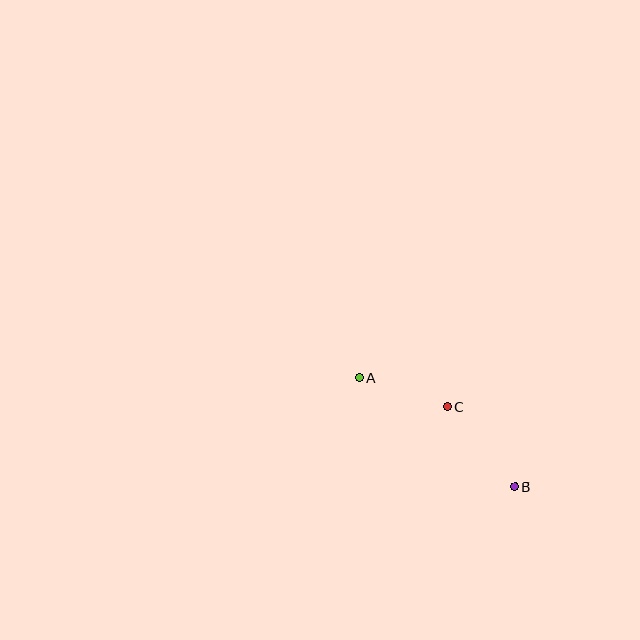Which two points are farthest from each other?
Points A and B are farthest from each other.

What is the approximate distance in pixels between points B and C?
The distance between B and C is approximately 105 pixels.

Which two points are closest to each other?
Points A and C are closest to each other.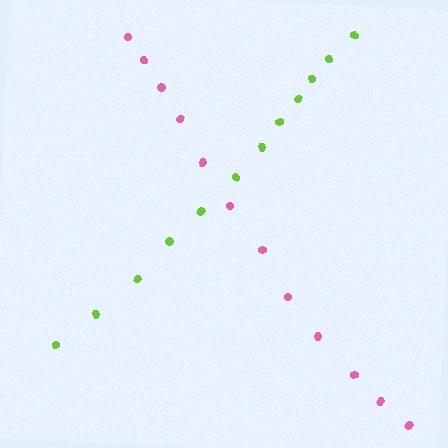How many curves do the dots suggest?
There are 2 distinct paths.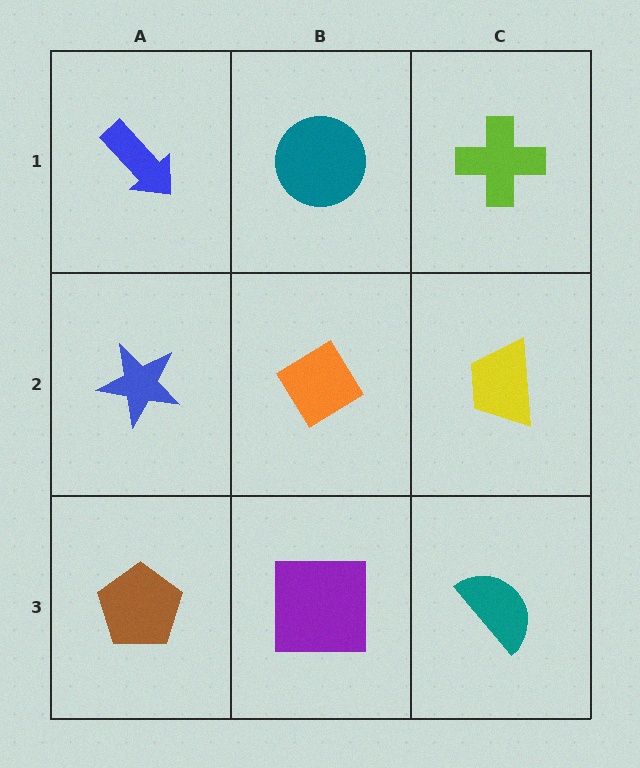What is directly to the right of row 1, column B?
A lime cross.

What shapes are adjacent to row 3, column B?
An orange diamond (row 2, column B), a brown pentagon (row 3, column A), a teal semicircle (row 3, column C).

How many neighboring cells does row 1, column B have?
3.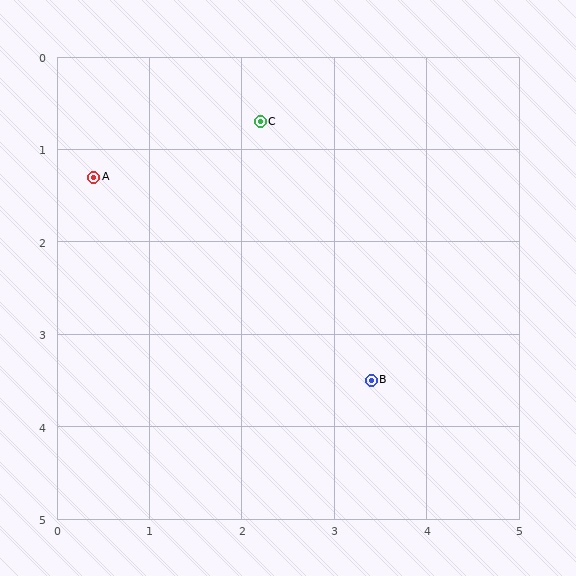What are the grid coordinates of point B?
Point B is at approximately (3.4, 3.5).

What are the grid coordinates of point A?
Point A is at approximately (0.4, 1.3).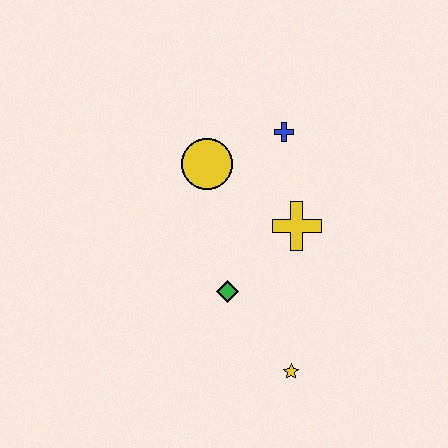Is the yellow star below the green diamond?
Yes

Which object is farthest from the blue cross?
The yellow star is farthest from the blue cross.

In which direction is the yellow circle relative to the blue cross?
The yellow circle is to the left of the blue cross.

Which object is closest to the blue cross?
The yellow circle is closest to the blue cross.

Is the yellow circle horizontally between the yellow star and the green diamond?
No